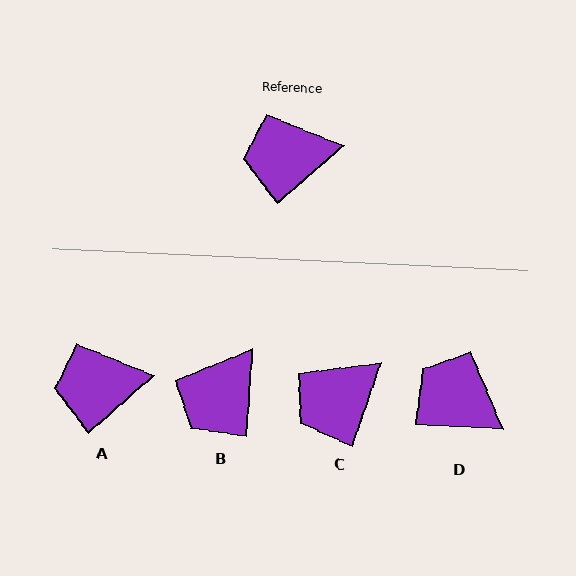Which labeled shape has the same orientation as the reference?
A.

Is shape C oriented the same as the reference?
No, it is off by about 29 degrees.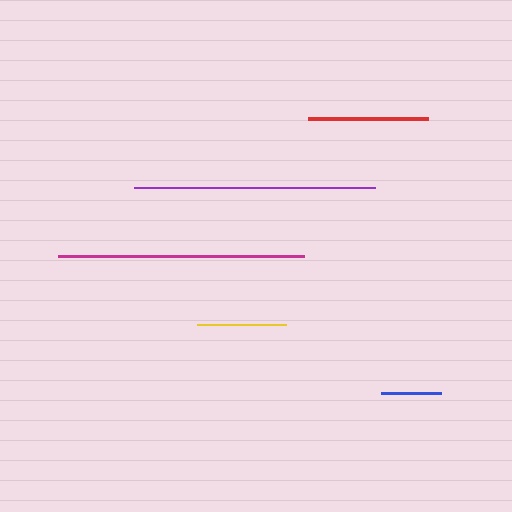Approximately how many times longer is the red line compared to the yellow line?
The red line is approximately 1.3 times the length of the yellow line.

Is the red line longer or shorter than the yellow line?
The red line is longer than the yellow line.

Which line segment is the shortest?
The blue line is the shortest at approximately 61 pixels.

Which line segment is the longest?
The magenta line is the longest at approximately 246 pixels.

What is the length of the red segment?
The red segment is approximately 120 pixels long.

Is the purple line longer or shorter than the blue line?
The purple line is longer than the blue line.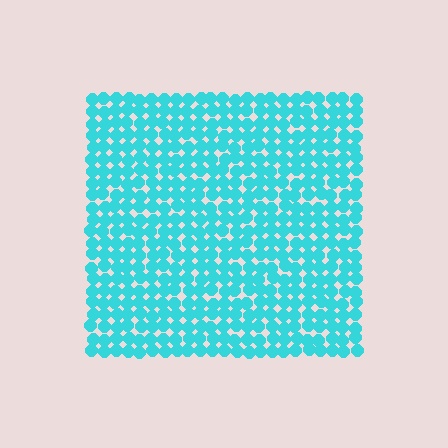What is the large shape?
The large shape is a square.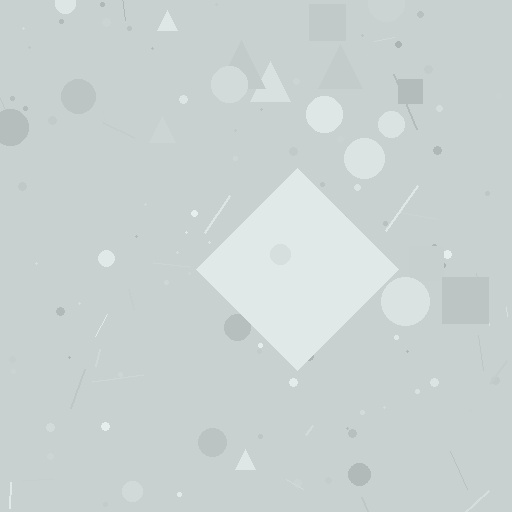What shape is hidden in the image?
A diamond is hidden in the image.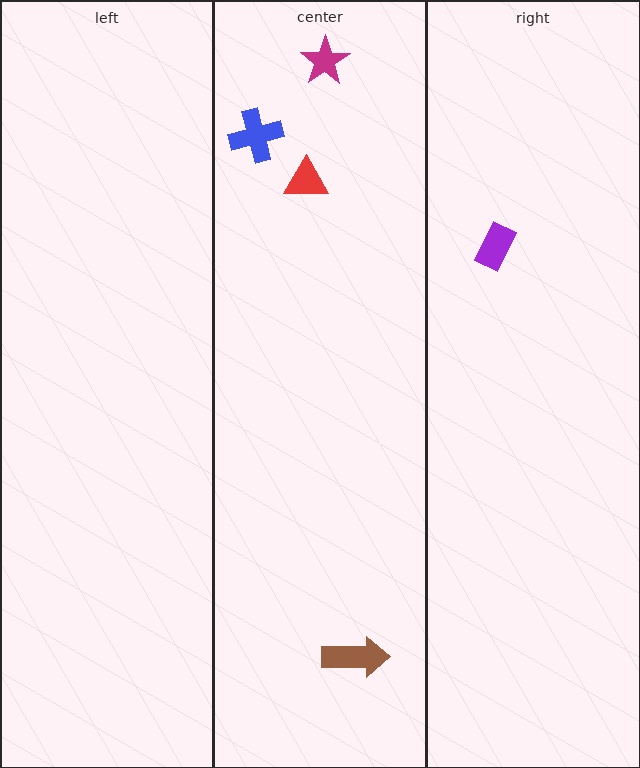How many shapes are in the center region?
4.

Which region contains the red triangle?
The center region.